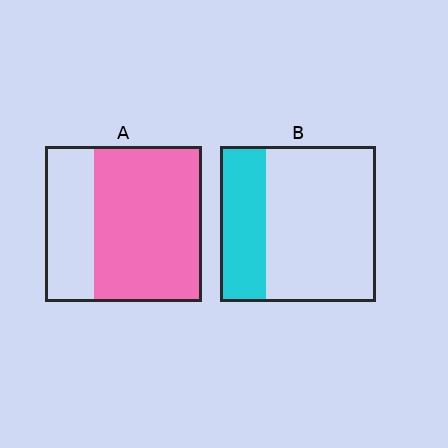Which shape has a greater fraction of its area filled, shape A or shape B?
Shape A.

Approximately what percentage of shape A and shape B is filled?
A is approximately 70% and B is approximately 30%.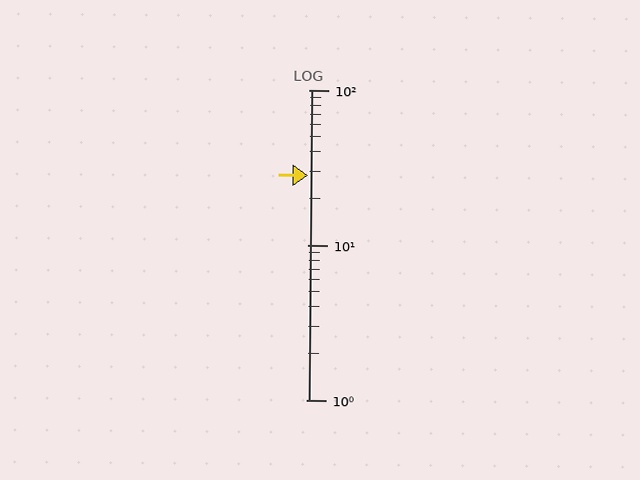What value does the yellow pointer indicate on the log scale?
The pointer indicates approximately 28.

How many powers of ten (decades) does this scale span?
The scale spans 2 decades, from 1 to 100.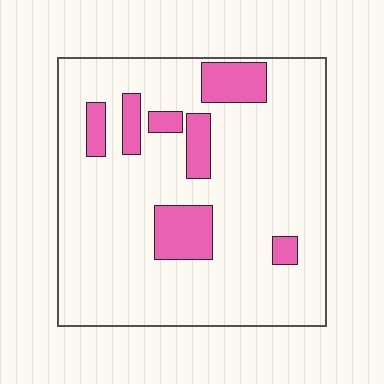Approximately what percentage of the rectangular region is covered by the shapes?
Approximately 15%.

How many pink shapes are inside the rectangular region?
7.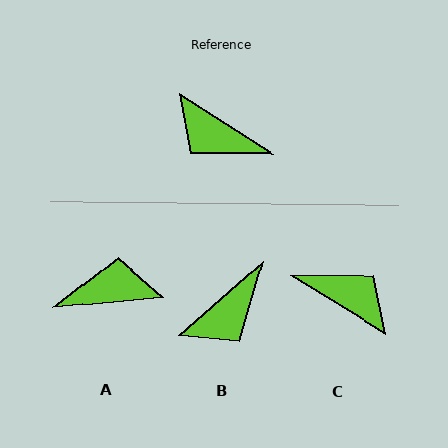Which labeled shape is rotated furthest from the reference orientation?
C, about 179 degrees away.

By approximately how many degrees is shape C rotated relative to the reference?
Approximately 179 degrees clockwise.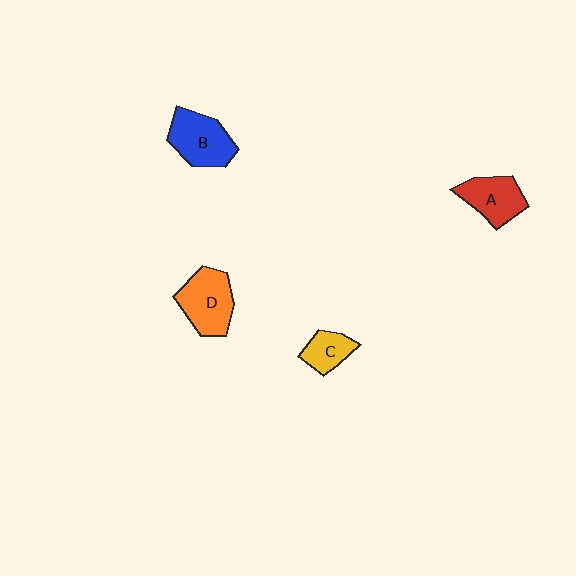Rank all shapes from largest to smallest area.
From largest to smallest: D (orange), B (blue), A (red), C (yellow).